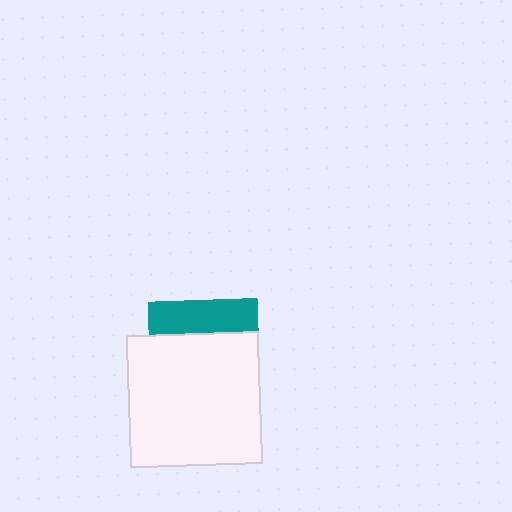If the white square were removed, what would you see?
You would see the complete teal square.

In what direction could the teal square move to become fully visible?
The teal square could move up. That would shift it out from behind the white square entirely.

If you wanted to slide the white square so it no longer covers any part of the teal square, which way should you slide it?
Slide it down — that is the most direct way to separate the two shapes.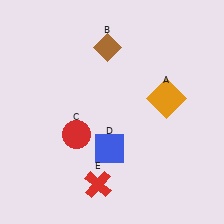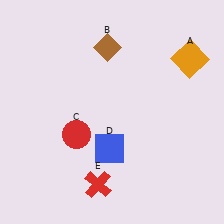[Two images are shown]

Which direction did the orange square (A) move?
The orange square (A) moved up.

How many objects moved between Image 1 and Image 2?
1 object moved between the two images.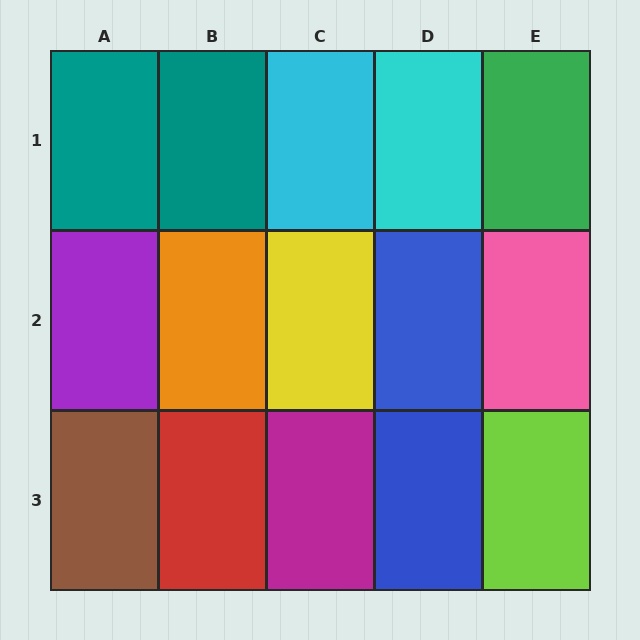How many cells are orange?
1 cell is orange.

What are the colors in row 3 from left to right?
Brown, red, magenta, blue, lime.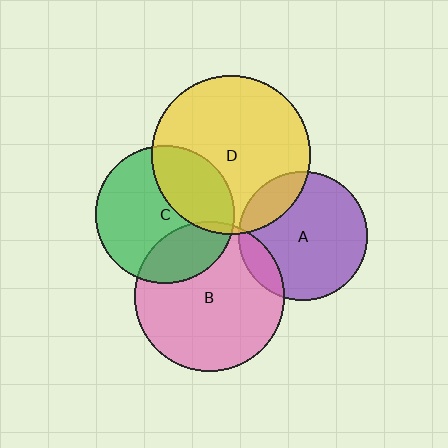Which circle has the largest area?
Circle D (yellow).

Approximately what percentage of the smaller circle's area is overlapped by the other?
Approximately 10%.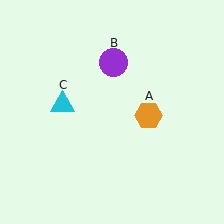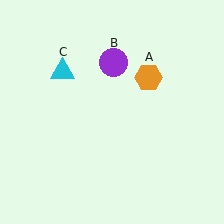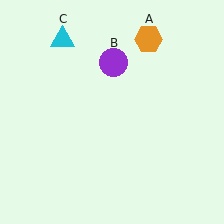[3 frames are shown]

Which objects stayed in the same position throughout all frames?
Purple circle (object B) remained stationary.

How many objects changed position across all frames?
2 objects changed position: orange hexagon (object A), cyan triangle (object C).